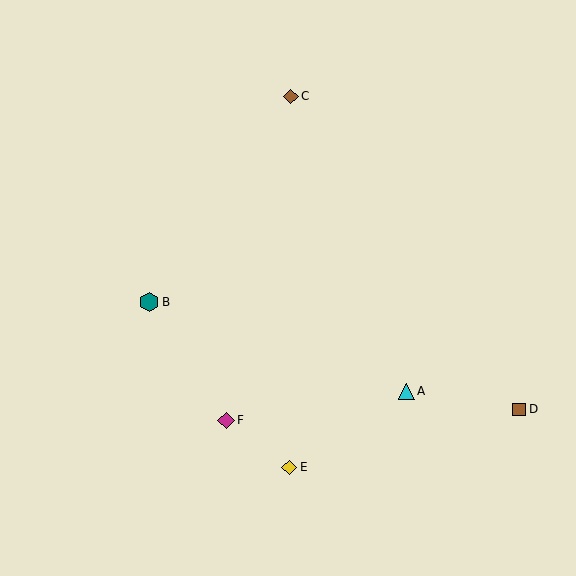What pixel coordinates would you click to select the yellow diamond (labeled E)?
Click at (289, 467) to select the yellow diamond E.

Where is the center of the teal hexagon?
The center of the teal hexagon is at (149, 302).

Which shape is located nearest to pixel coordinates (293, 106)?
The brown diamond (labeled C) at (291, 96) is nearest to that location.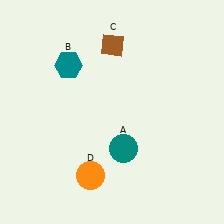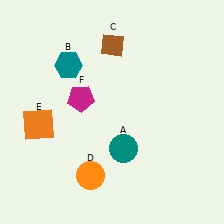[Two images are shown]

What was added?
An orange square (E), a magenta pentagon (F) were added in Image 2.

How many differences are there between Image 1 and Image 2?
There are 2 differences between the two images.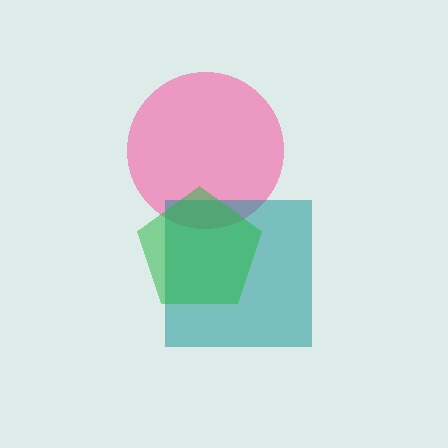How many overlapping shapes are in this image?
There are 3 overlapping shapes in the image.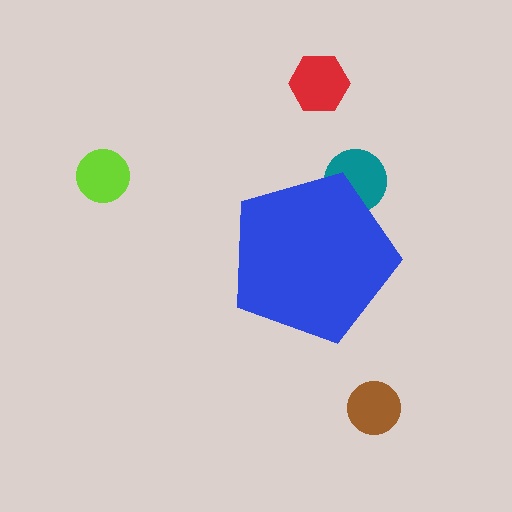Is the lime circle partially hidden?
No, the lime circle is fully visible.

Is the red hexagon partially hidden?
No, the red hexagon is fully visible.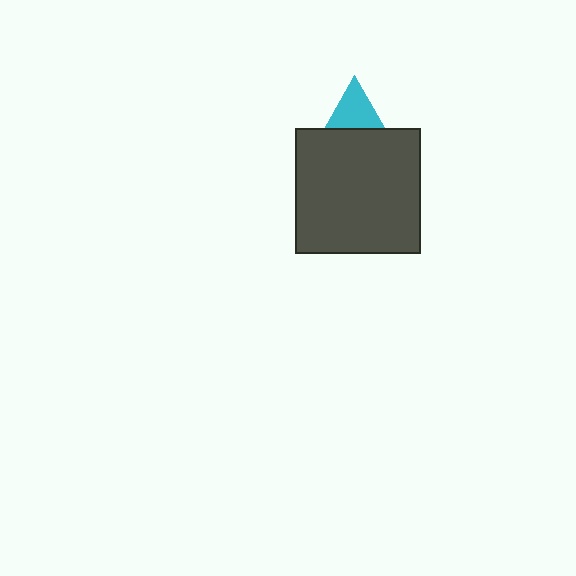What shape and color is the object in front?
The object in front is a dark gray square.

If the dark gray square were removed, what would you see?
You would see the complete cyan triangle.